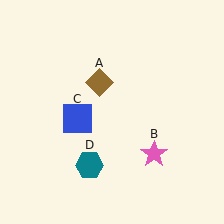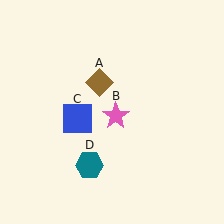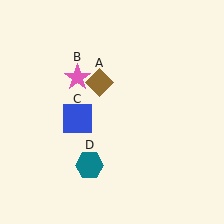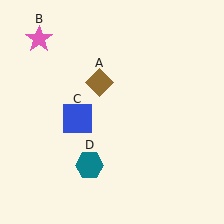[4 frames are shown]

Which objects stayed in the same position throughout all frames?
Brown diamond (object A) and blue square (object C) and teal hexagon (object D) remained stationary.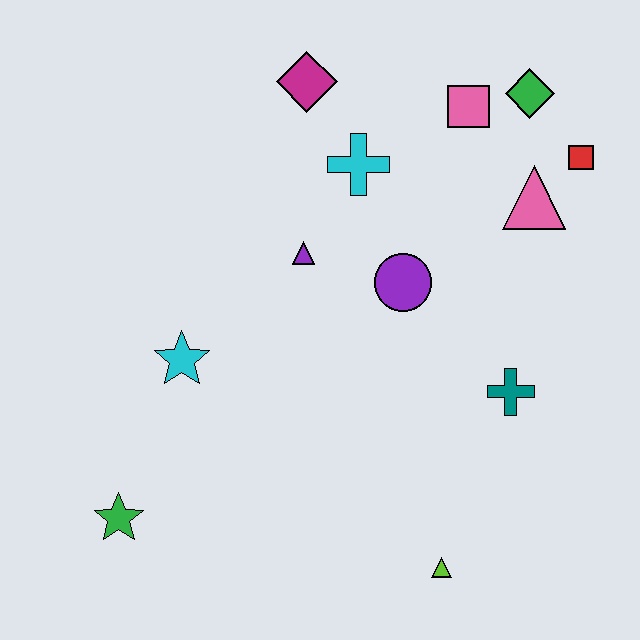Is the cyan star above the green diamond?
No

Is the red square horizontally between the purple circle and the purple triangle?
No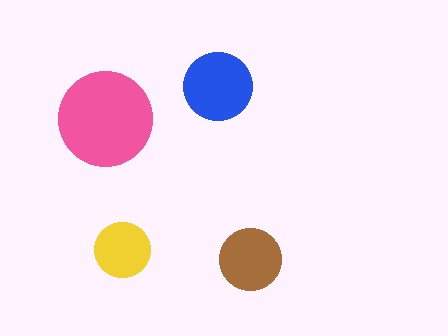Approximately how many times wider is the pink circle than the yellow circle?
About 1.5 times wider.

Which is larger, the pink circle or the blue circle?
The pink one.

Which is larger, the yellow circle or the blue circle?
The blue one.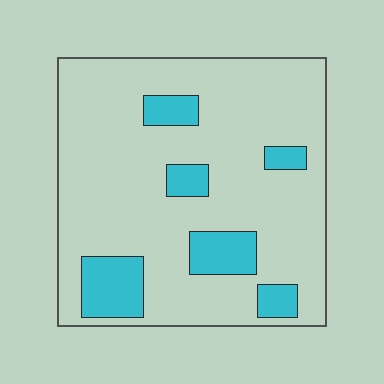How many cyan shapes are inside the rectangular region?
6.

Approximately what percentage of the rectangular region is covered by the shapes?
Approximately 15%.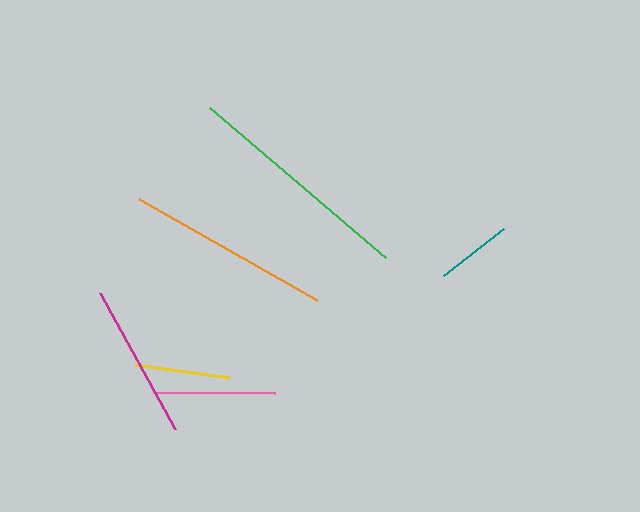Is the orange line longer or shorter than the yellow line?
The orange line is longer than the yellow line.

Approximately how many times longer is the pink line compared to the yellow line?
The pink line is approximately 1.3 times the length of the yellow line.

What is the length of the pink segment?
The pink segment is approximately 122 pixels long.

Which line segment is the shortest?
The teal line is the shortest at approximately 76 pixels.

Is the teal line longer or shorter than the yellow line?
The yellow line is longer than the teal line.